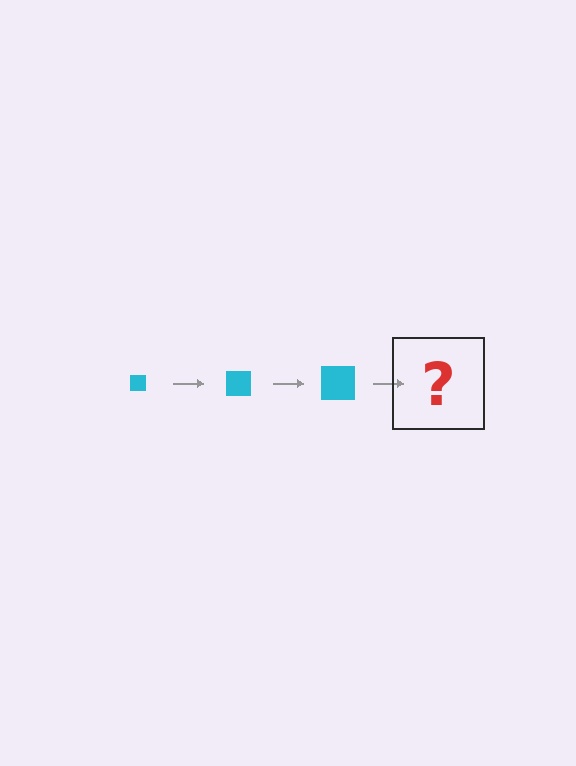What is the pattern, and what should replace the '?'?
The pattern is that the square gets progressively larger each step. The '?' should be a cyan square, larger than the previous one.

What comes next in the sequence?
The next element should be a cyan square, larger than the previous one.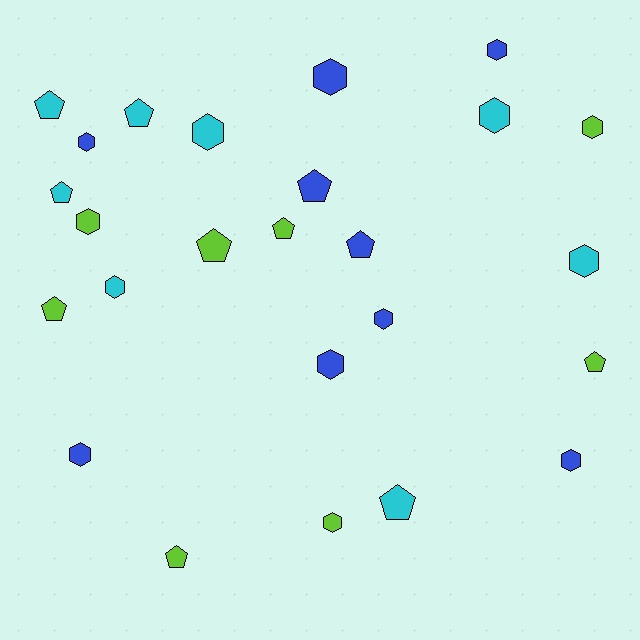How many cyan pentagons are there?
There are 4 cyan pentagons.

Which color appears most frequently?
Blue, with 9 objects.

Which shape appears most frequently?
Hexagon, with 14 objects.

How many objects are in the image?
There are 25 objects.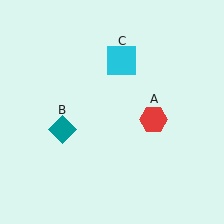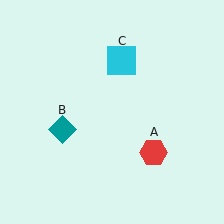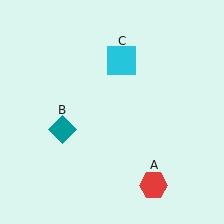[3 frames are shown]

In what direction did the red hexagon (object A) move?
The red hexagon (object A) moved down.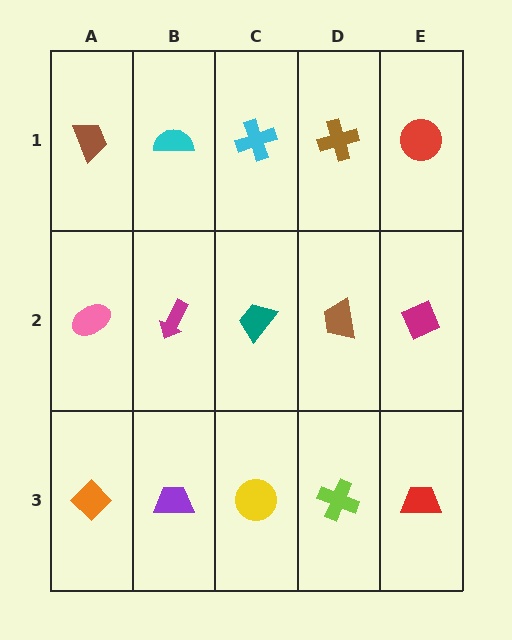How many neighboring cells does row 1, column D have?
3.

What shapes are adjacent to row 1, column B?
A magenta arrow (row 2, column B), a brown trapezoid (row 1, column A), a cyan cross (row 1, column C).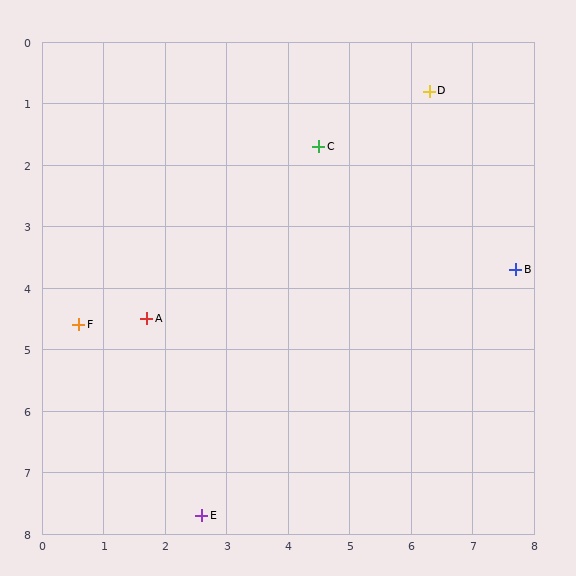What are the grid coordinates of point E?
Point E is at approximately (2.6, 7.7).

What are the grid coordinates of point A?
Point A is at approximately (1.7, 4.5).